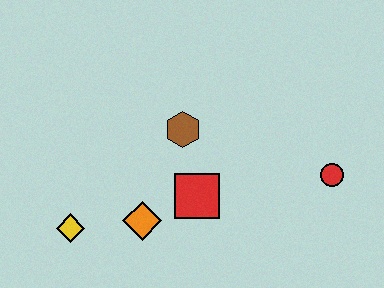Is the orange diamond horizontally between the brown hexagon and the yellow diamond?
Yes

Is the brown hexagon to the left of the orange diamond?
No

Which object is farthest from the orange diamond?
The red circle is farthest from the orange diamond.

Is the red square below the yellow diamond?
No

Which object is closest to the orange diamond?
The red square is closest to the orange diamond.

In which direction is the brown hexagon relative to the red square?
The brown hexagon is above the red square.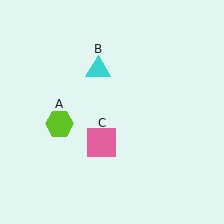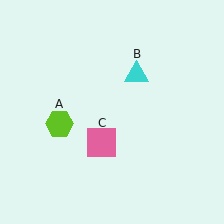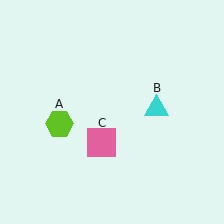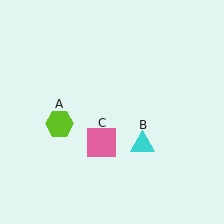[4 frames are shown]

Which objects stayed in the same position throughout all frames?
Lime hexagon (object A) and pink square (object C) remained stationary.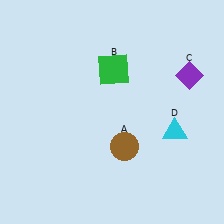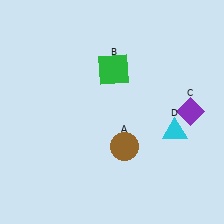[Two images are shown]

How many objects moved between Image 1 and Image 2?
1 object moved between the two images.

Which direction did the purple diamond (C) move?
The purple diamond (C) moved down.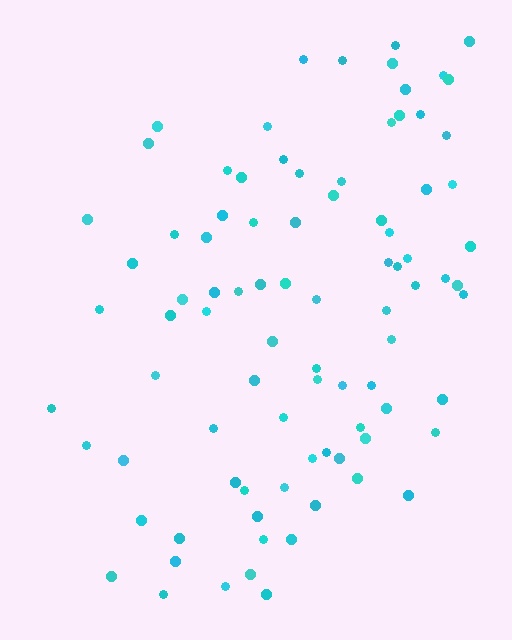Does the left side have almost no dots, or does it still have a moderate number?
Still a moderate number, just noticeably fewer than the right.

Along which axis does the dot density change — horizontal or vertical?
Horizontal.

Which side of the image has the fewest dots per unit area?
The left.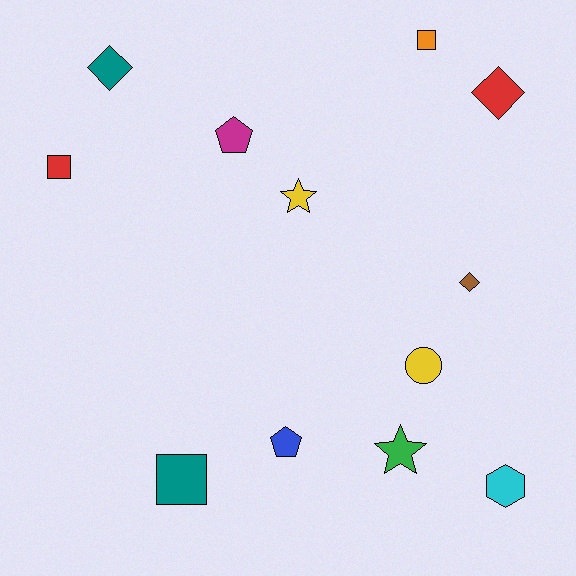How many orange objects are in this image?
There is 1 orange object.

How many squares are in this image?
There are 3 squares.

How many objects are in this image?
There are 12 objects.